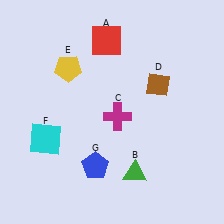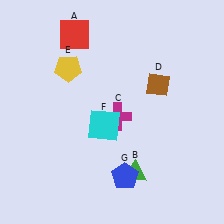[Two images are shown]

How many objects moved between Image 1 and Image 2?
3 objects moved between the two images.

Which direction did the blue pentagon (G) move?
The blue pentagon (G) moved right.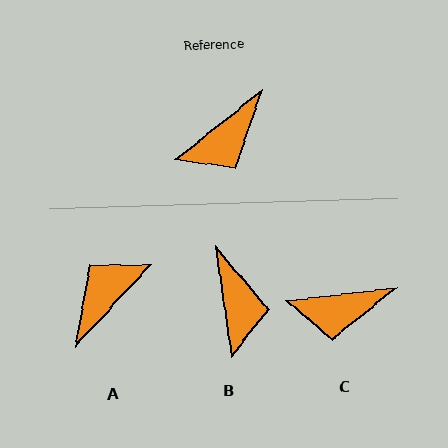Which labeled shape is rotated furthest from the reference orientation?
A, about 172 degrees away.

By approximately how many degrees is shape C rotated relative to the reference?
Approximately 32 degrees clockwise.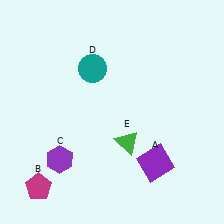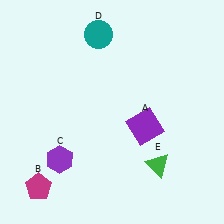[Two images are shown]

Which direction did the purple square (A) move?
The purple square (A) moved up.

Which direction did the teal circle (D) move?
The teal circle (D) moved up.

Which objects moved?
The objects that moved are: the purple square (A), the teal circle (D), the green triangle (E).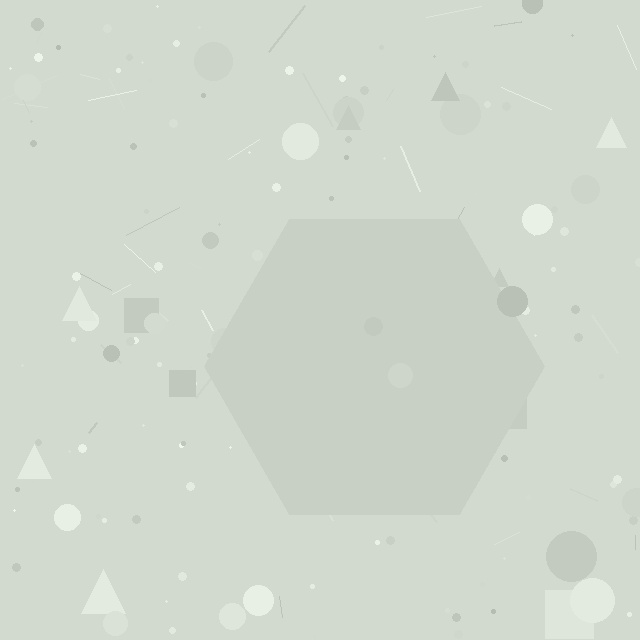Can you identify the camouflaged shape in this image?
The camouflaged shape is a hexagon.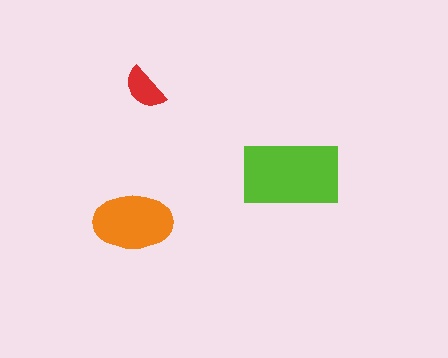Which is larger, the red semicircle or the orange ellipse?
The orange ellipse.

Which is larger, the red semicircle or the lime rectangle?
The lime rectangle.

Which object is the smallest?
The red semicircle.